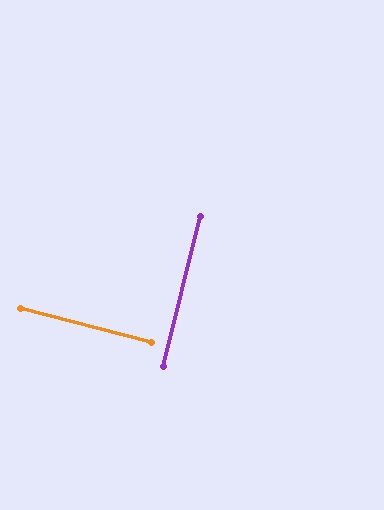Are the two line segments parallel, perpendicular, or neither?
Perpendicular — they meet at approximately 89°.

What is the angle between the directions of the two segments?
Approximately 89 degrees.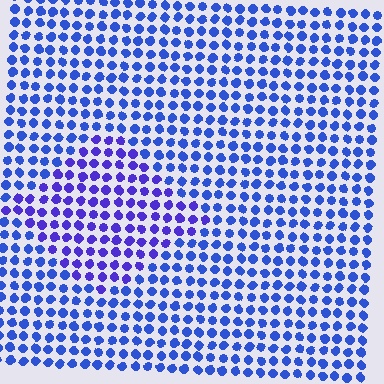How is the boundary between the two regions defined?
The boundary is defined purely by a slight shift in hue (about 25 degrees). Spacing, size, and orientation are identical on both sides.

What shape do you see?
I see a diamond.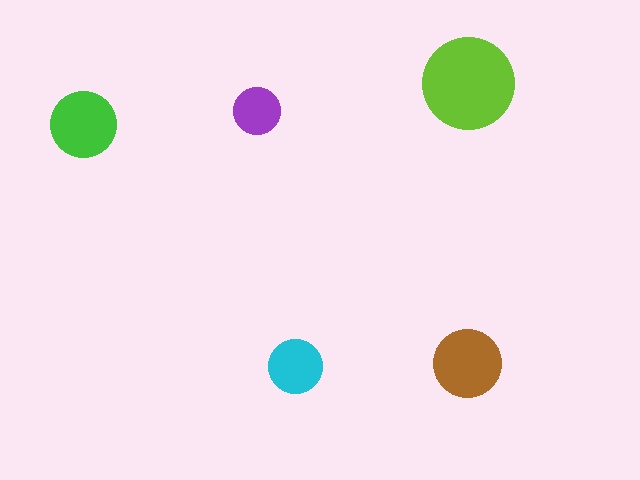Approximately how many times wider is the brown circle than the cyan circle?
About 1.5 times wider.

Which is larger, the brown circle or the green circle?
The brown one.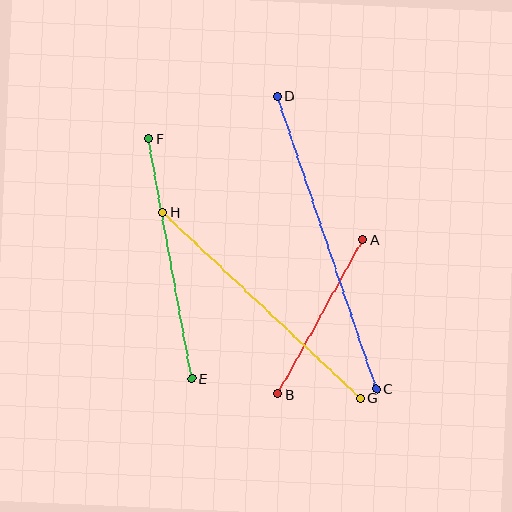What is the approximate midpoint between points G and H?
The midpoint is at approximately (261, 305) pixels.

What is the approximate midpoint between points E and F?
The midpoint is at approximately (170, 258) pixels.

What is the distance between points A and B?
The distance is approximately 176 pixels.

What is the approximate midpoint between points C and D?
The midpoint is at approximately (327, 242) pixels.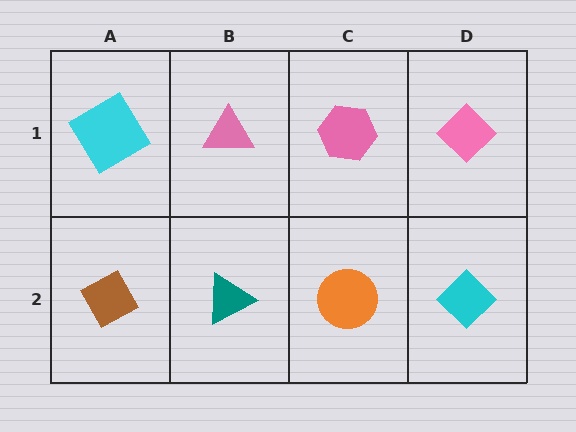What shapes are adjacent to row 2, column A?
A cyan diamond (row 1, column A), a teal triangle (row 2, column B).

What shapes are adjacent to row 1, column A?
A brown diamond (row 2, column A), a pink triangle (row 1, column B).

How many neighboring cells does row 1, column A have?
2.